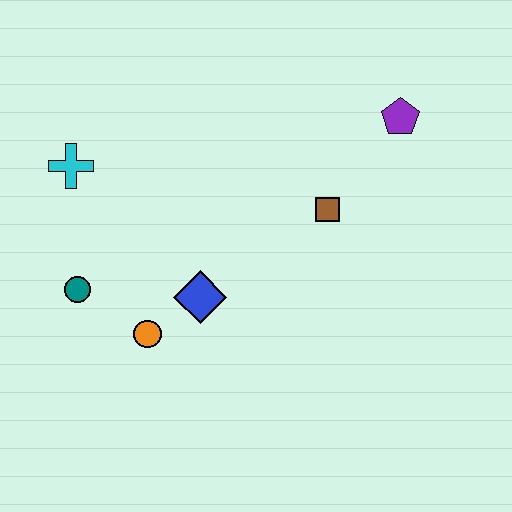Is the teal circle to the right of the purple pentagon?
No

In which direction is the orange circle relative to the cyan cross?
The orange circle is below the cyan cross.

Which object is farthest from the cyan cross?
The purple pentagon is farthest from the cyan cross.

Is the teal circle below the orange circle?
No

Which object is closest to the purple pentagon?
The brown square is closest to the purple pentagon.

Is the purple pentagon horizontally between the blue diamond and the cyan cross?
No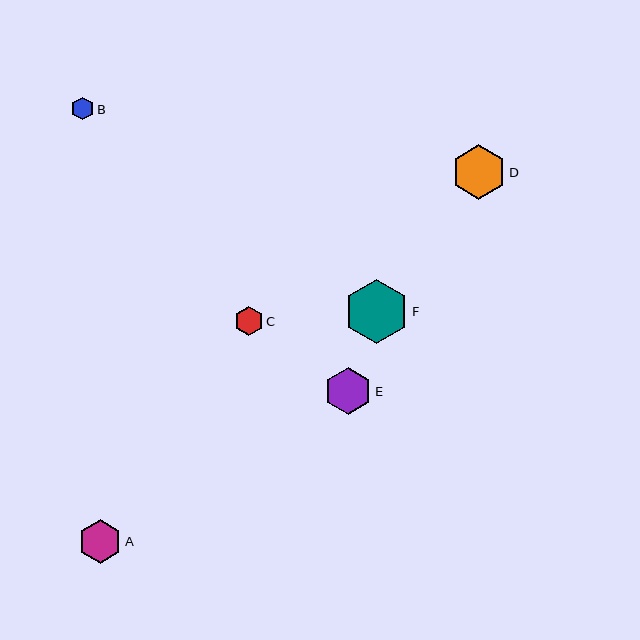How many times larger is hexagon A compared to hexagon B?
Hexagon A is approximately 1.9 times the size of hexagon B.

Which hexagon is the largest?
Hexagon F is the largest with a size of approximately 64 pixels.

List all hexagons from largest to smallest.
From largest to smallest: F, D, E, A, C, B.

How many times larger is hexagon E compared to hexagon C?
Hexagon E is approximately 1.6 times the size of hexagon C.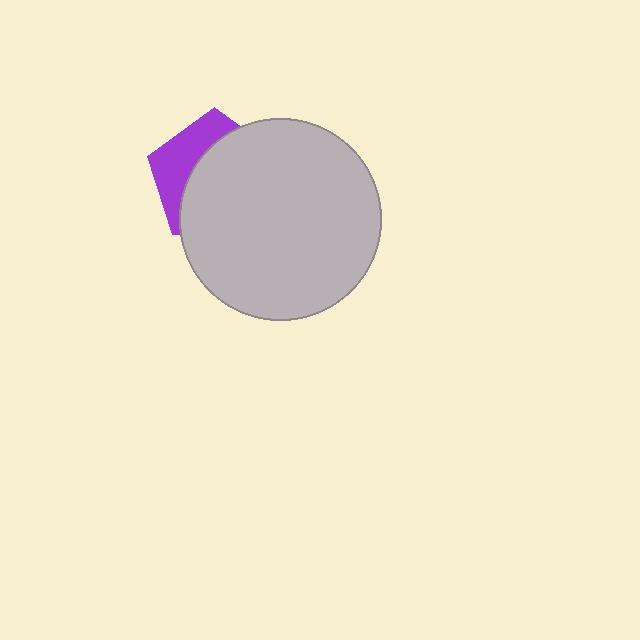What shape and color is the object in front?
The object in front is a light gray circle.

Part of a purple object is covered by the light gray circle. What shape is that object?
It is a pentagon.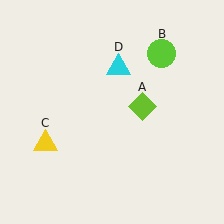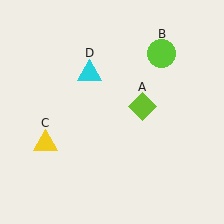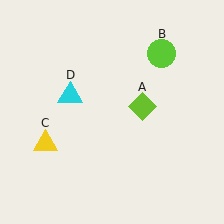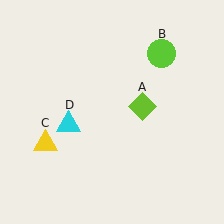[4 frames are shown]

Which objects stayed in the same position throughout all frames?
Lime diamond (object A) and lime circle (object B) and yellow triangle (object C) remained stationary.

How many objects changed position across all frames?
1 object changed position: cyan triangle (object D).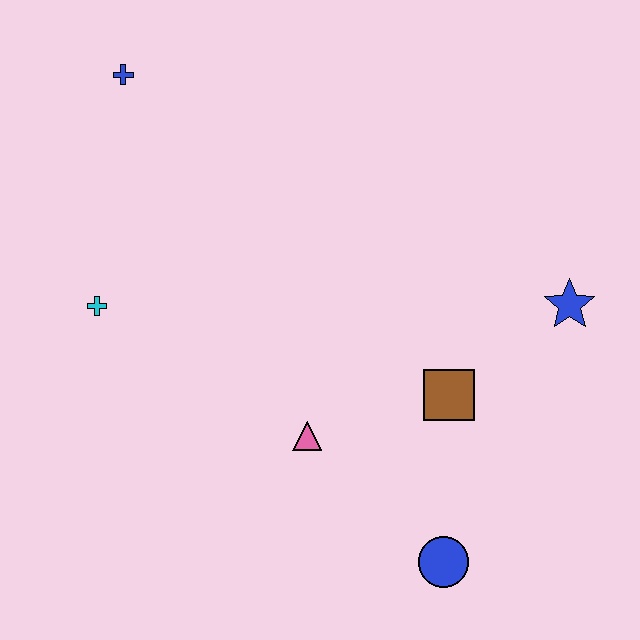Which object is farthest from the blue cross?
The blue circle is farthest from the blue cross.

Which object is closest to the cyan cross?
The blue cross is closest to the cyan cross.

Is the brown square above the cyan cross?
No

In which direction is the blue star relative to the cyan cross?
The blue star is to the right of the cyan cross.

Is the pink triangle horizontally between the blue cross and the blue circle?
Yes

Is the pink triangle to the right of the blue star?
No